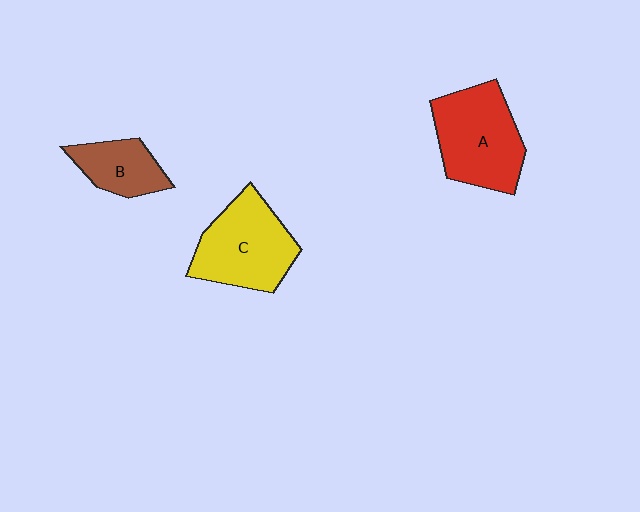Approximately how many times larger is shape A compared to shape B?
Approximately 1.9 times.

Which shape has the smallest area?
Shape B (brown).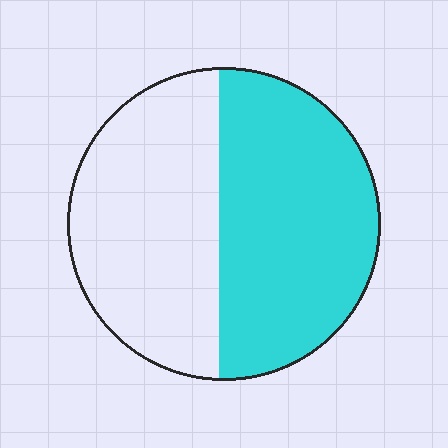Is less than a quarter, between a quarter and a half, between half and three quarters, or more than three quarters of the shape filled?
Between half and three quarters.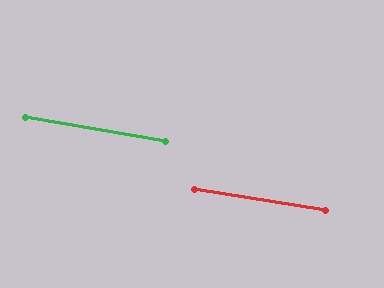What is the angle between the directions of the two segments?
Approximately 1 degree.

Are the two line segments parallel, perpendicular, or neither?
Parallel — their directions differ by only 0.8°.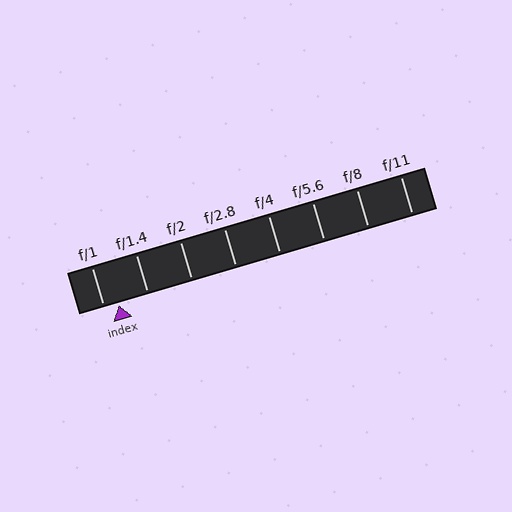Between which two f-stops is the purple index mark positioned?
The index mark is between f/1 and f/1.4.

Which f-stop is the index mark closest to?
The index mark is closest to f/1.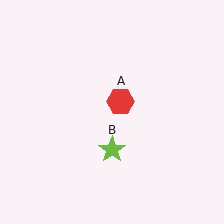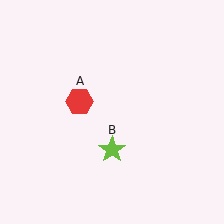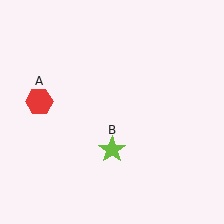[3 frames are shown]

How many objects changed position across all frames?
1 object changed position: red hexagon (object A).